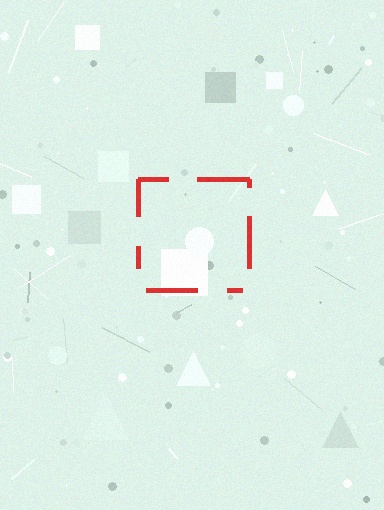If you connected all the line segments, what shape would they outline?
They would outline a square.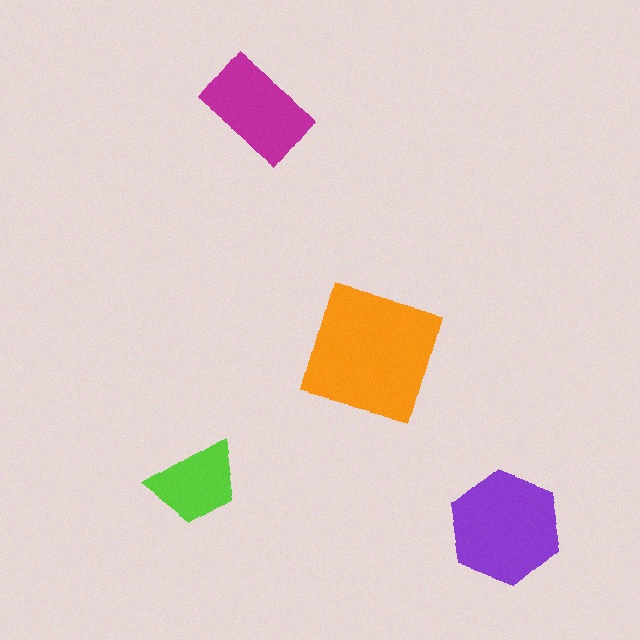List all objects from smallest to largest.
The lime trapezoid, the magenta rectangle, the purple hexagon, the orange square.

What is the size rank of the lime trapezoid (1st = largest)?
4th.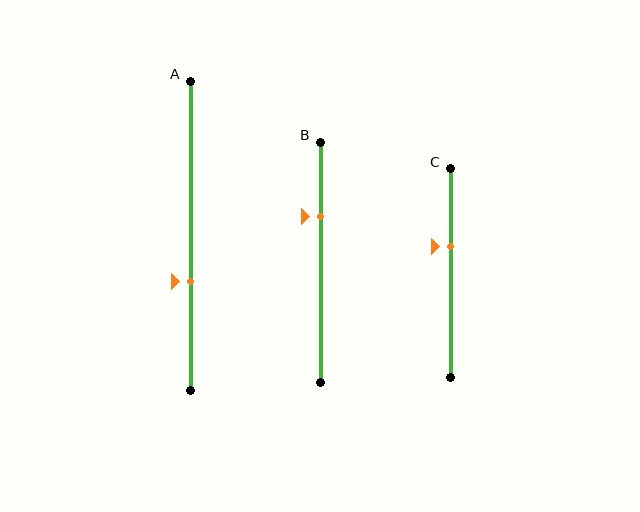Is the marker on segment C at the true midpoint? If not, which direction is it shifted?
No, the marker on segment C is shifted upward by about 13% of the segment length.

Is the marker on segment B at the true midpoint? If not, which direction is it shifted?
No, the marker on segment B is shifted upward by about 19% of the segment length.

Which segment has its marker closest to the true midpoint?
Segment C has its marker closest to the true midpoint.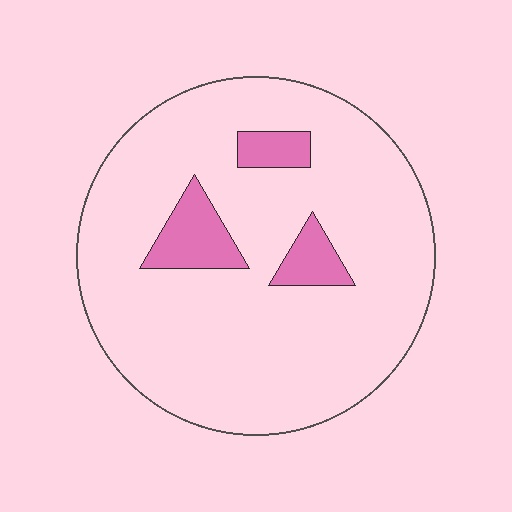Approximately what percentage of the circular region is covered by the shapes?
Approximately 10%.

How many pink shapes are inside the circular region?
3.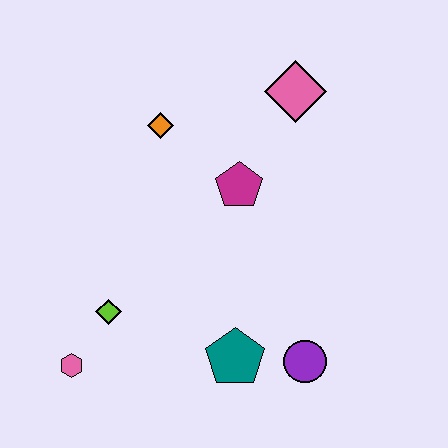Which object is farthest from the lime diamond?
The pink diamond is farthest from the lime diamond.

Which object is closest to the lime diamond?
The pink hexagon is closest to the lime diamond.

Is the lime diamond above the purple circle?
Yes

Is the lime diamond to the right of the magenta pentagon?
No